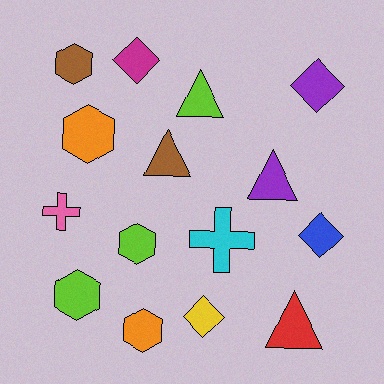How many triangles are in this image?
There are 4 triangles.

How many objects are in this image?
There are 15 objects.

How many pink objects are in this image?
There is 1 pink object.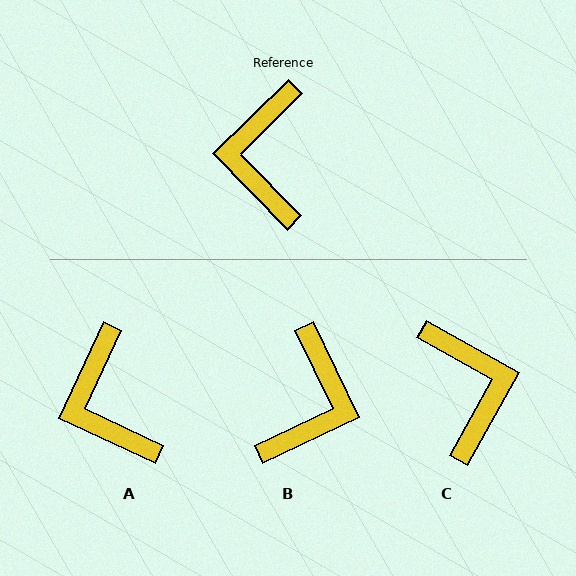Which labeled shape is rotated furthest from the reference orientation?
C, about 164 degrees away.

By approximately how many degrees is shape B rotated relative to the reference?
Approximately 161 degrees counter-clockwise.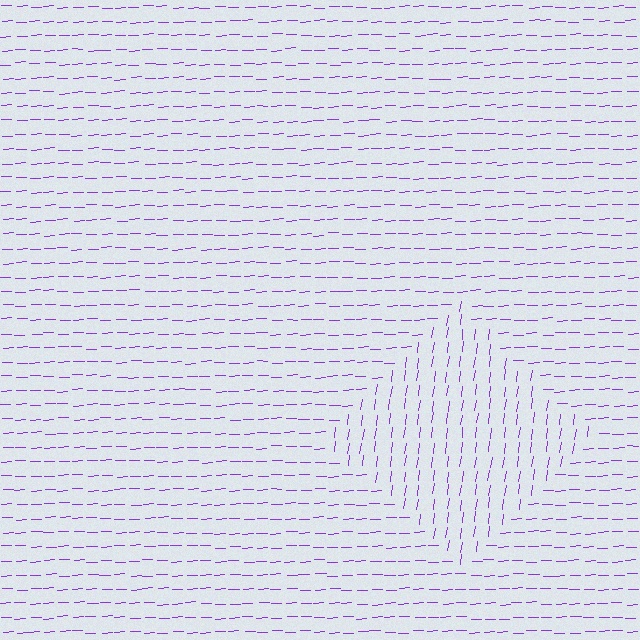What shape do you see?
I see a diamond.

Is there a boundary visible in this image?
Yes, there is a texture boundary formed by a change in line orientation.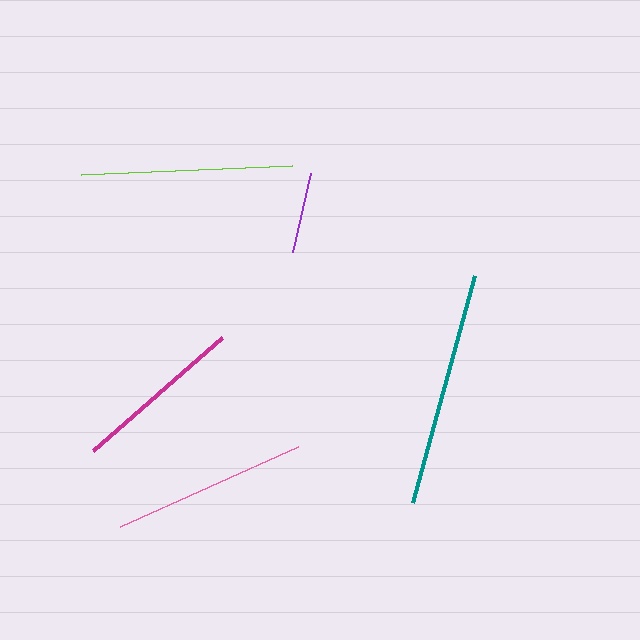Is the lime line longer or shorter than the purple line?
The lime line is longer than the purple line.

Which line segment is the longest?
The teal line is the longest at approximately 235 pixels.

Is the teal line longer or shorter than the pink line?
The teal line is longer than the pink line.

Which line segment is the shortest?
The purple line is the shortest at approximately 81 pixels.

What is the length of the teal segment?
The teal segment is approximately 235 pixels long.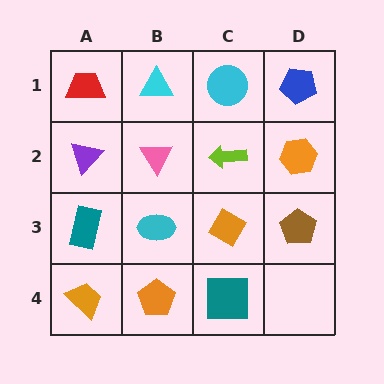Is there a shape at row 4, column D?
No, that cell is empty.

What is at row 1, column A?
A red trapezoid.